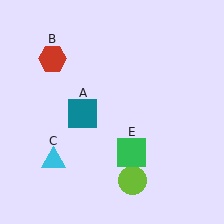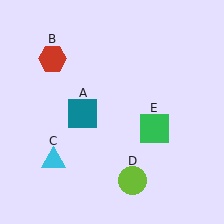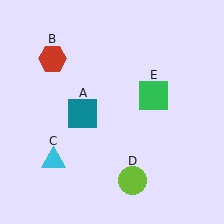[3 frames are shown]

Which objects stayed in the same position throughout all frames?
Teal square (object A) and red hexagon (object B) and cyan triangle (object C) and lime circle (object D) remained stationary.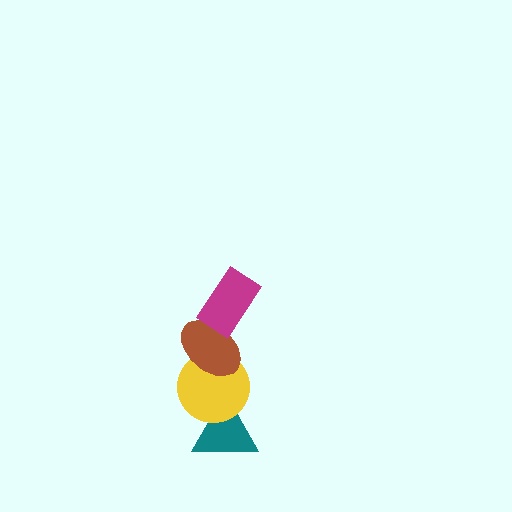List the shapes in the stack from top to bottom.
From top to bottom: the magenta rectangle, the brown ellipse, the yellow circle, the teal triangle.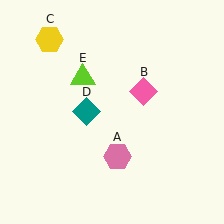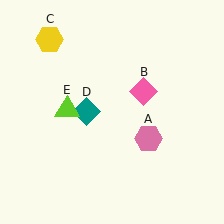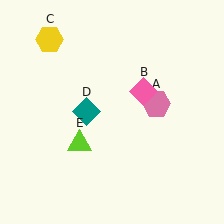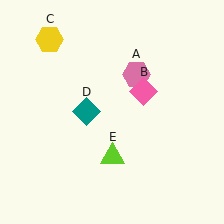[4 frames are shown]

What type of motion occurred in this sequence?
The pink hexagon (object A), lime triangle (object E) rotated counterclockwise around the center of the scene.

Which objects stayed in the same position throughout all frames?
Pink diamond (object B) and yellow hexagon (object C) and teal diamond (object D) remained stationary.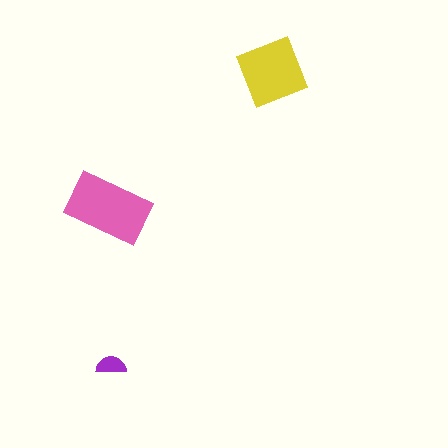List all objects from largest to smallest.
The pink rectangle, the yellow diamond, the purple semicircle.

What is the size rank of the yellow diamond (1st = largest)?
2nd.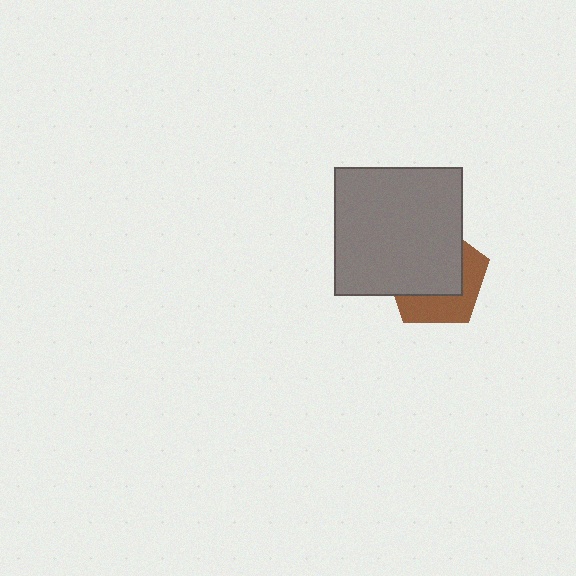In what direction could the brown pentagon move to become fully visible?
The brown pentagon could move toward the lower-right. That would shift it out from behind the gray square entirely.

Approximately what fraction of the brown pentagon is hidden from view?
Roughly 60% of the brown pentagon is hidden behind the gray square.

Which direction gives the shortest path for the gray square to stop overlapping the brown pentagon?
Moving toward the upper-left gives the shortest separation.